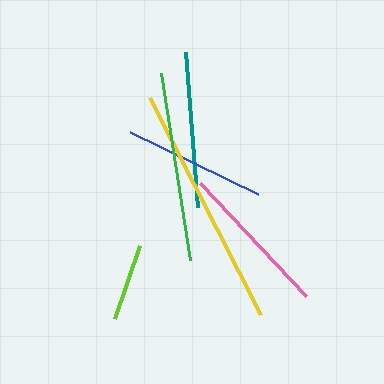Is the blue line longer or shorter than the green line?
The green line is longer than the blue line.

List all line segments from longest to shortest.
From longest to shortest: yellow, green, teal, pink, blue, lime.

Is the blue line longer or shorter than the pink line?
The pink line is longer than the blue line.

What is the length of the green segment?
The green segment is approximately 190 pixels long.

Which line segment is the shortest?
The lime line is the shortest at approximately 77 pixels.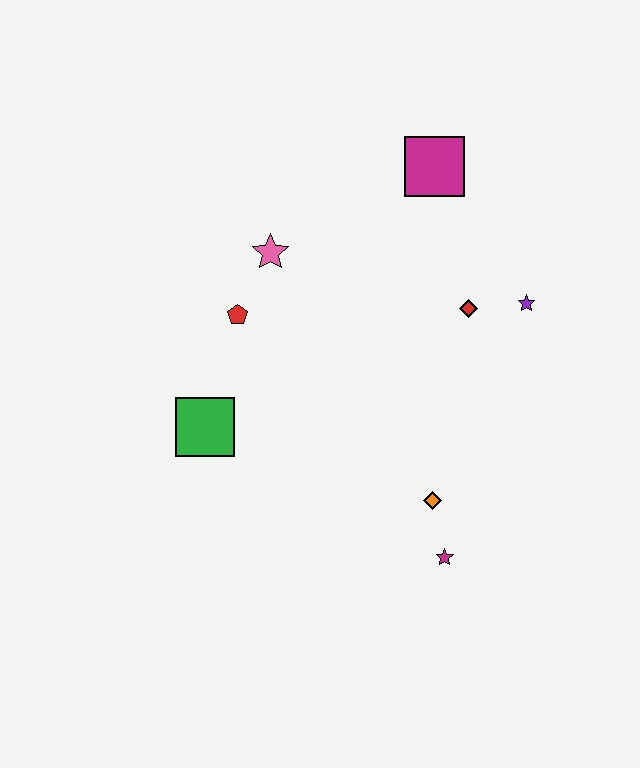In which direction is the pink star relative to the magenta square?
The pink star is to the left of the magenta square.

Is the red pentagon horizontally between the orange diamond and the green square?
Yes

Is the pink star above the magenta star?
Yes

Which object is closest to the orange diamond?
The magenta star is closest to the orange diamond.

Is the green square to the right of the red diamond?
No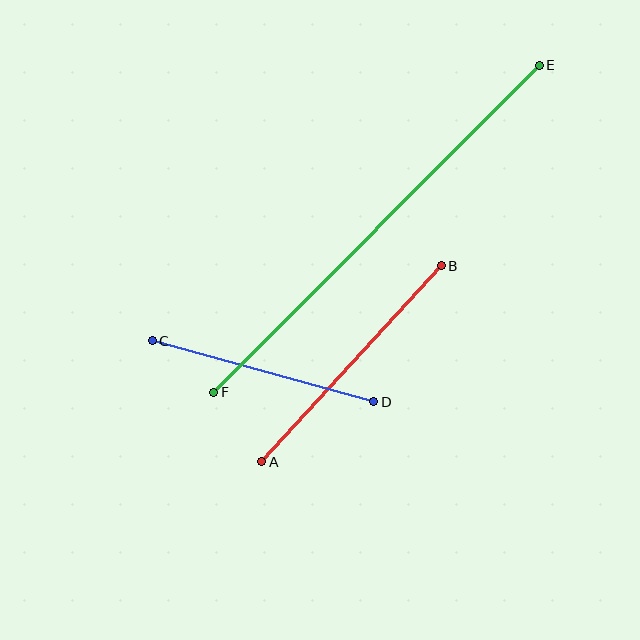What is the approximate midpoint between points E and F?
The midpoint is at approximately (377, 229) pixels.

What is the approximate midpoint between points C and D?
The midpoint is at approximately (263, 371) pixels.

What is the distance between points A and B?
The distance is approximately 266 pixels.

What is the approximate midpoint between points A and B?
The midpoint is at approximately (351, 364) pixels.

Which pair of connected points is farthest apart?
Points E and F are farthest apart.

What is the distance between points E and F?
The distance is approximately 461 pixels.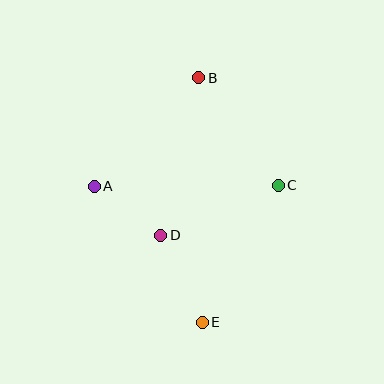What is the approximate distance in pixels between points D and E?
The distance between D and E is approximately 96 pixels.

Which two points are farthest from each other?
Points B and E are farthest from each other.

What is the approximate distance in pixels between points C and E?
The distance between C and E is approximately 156 pixels.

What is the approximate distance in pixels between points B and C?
The distance between B and C is approximately 134 pixels.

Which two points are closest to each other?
Points A and D are closest to each other.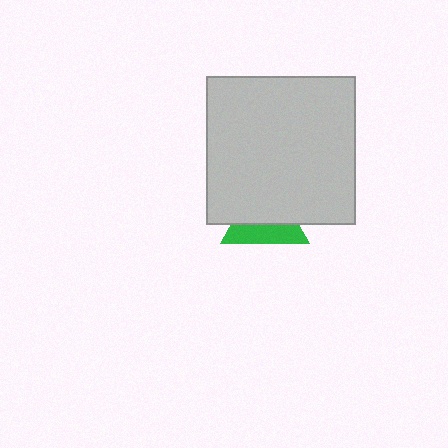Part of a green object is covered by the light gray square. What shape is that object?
It is a triangle.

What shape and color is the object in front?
The object in front is a light gray square.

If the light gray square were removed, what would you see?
You would see the complete green triangle.